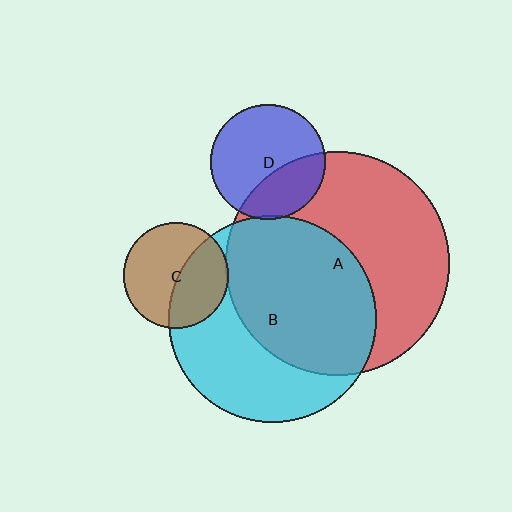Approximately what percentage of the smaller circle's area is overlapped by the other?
Approximately 40%.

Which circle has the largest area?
Circle A (red).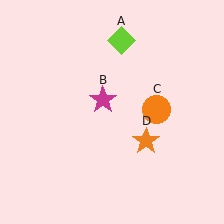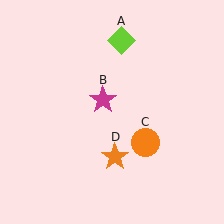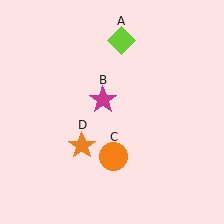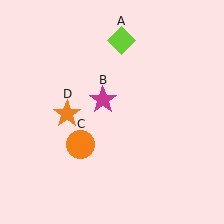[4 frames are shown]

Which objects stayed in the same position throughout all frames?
Lime diamond (object A) and magenta star (object B) remained stationary.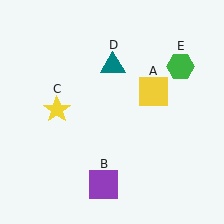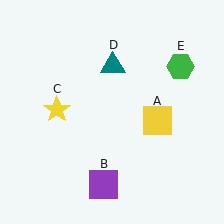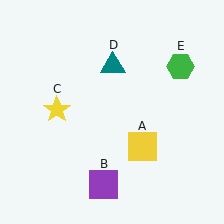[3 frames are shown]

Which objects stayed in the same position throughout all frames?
Purple square (object B) and yellow star (object C) and teal triangle (object D) and green hexagon (object E) remained stationary.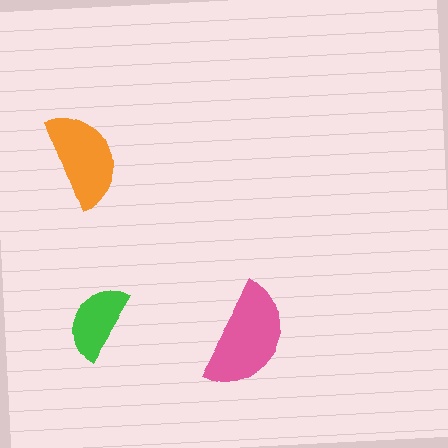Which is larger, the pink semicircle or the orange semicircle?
The pink one.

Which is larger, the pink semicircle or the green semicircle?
The pink one.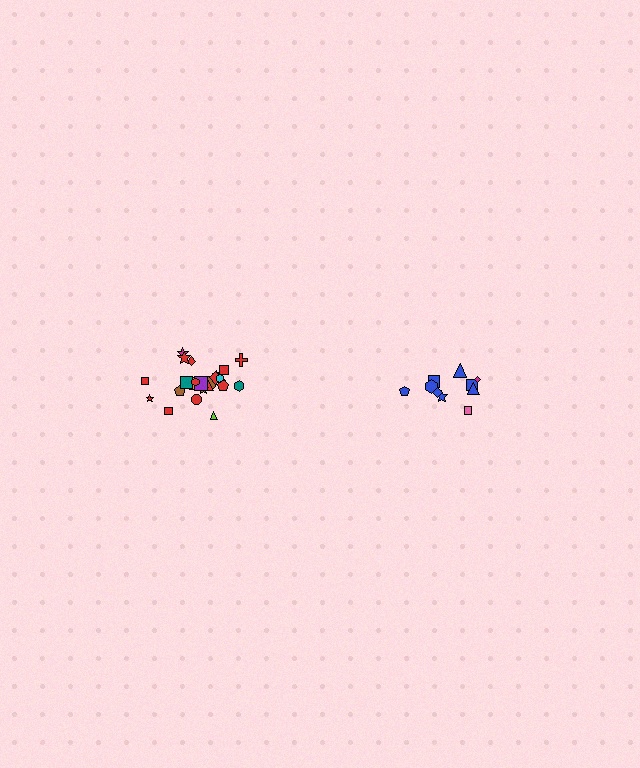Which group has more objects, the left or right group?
The left group.